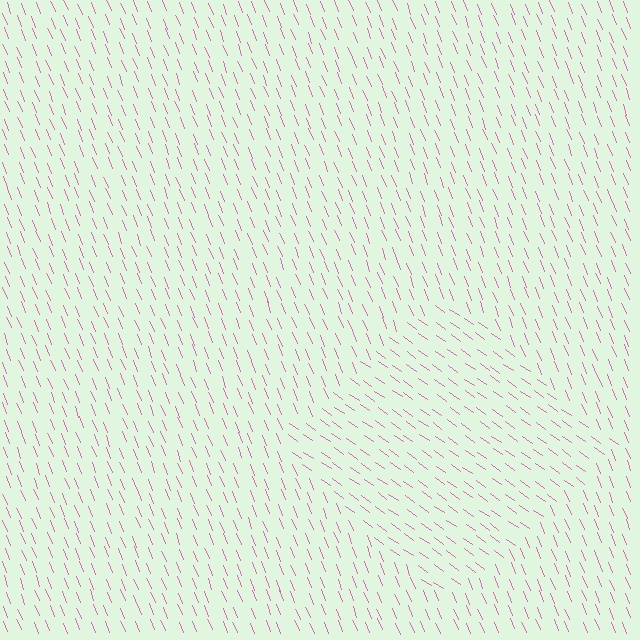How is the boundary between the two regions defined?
The boundary is defined purely by a change in line orientation (approximately 33 degrees difference). All lines are the same color and thickness.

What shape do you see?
I see a diamond.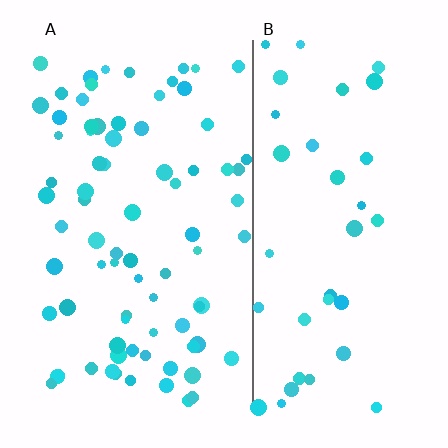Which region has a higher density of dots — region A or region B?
A (the left).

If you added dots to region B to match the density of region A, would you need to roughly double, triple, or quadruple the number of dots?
Approximately double.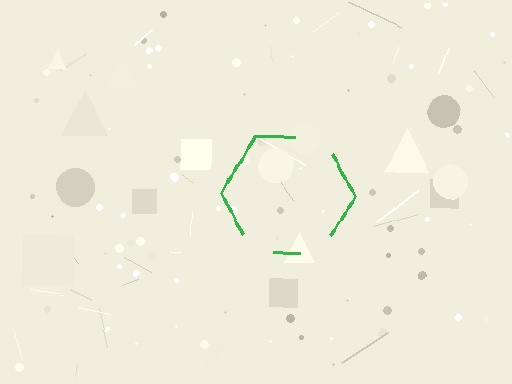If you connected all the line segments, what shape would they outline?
They would outline a hexagon.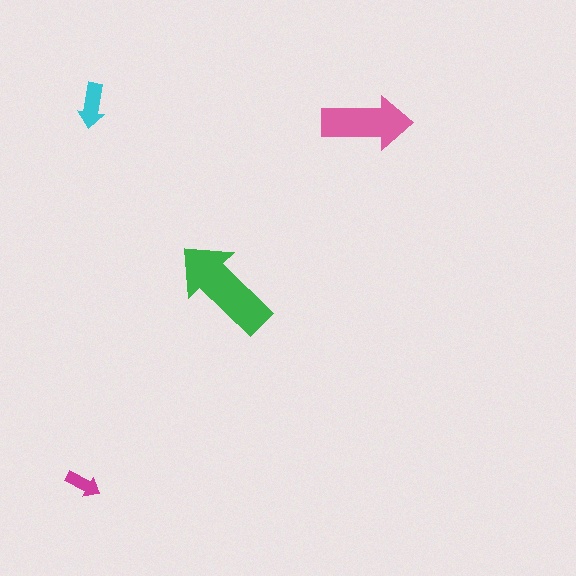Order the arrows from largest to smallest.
the green one, the pink one, the cyan one, the magenta one.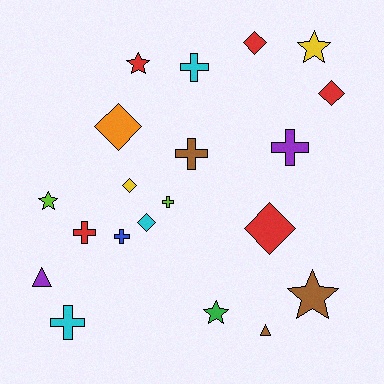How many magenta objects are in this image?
There are no magenta objects.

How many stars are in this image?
There are 5 stars.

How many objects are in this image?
There are 20 objects.